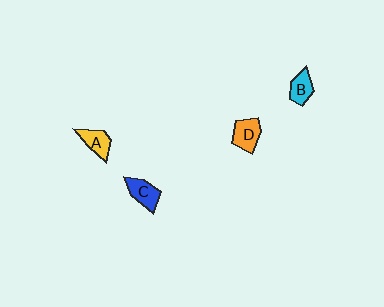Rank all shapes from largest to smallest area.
From largest to smallest: D (orange), C (blue), A (yellow), B (cyan).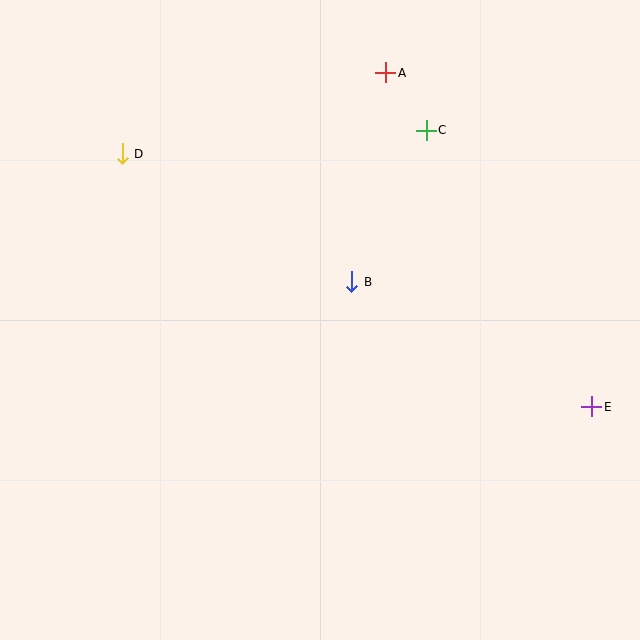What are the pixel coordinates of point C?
Point C is at (426, 130).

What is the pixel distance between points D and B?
The distance between D and B is 262 pixels.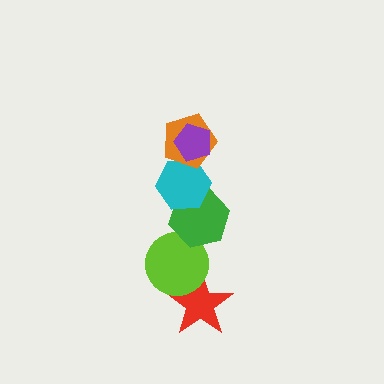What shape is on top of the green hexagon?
The cyan hexagon is on top of the green hexagon.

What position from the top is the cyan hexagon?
The cyan hexagon is 3rd from the top.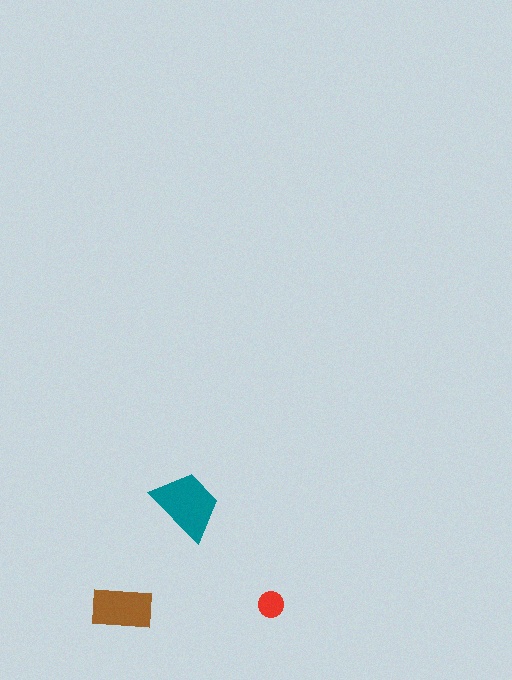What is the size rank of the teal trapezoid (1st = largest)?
1st.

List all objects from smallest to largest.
The red circle, the brown rectangle, the teal trapezoid.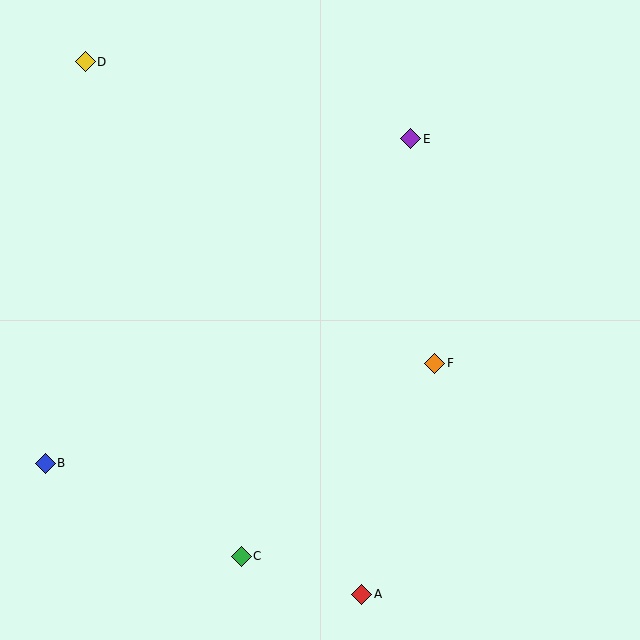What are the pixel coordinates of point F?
Point F is at (435, 363).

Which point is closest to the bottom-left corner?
Point B is closest to the bottom-left corner.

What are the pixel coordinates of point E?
Point E is at (411, 139).